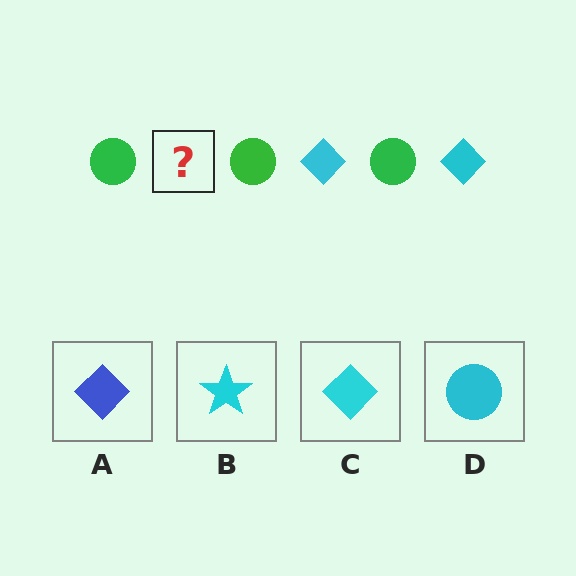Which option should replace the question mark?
Option C.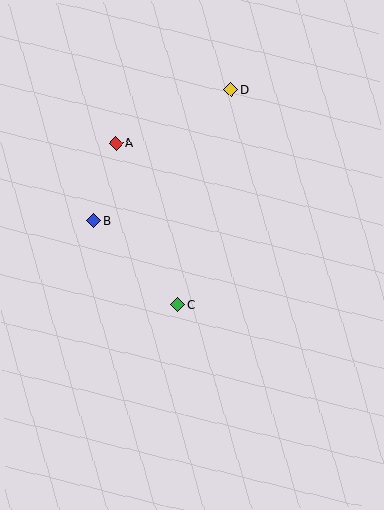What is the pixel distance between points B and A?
The distance between B and A is 80 pixels.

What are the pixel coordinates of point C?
Point C is at (178, 305).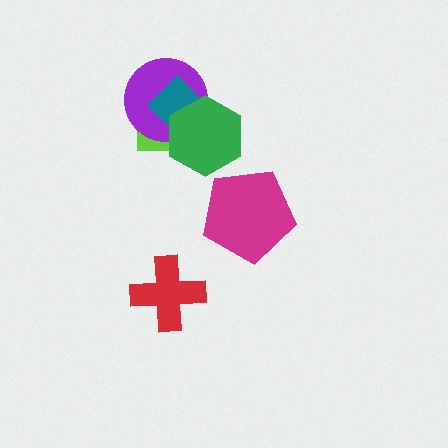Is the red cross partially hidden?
No, no other shape covers it.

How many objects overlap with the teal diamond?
3 objects overlap with the teal diamond.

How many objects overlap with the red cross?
0 objects overlap with the red cross.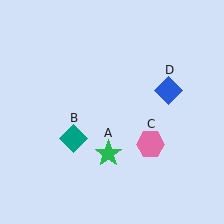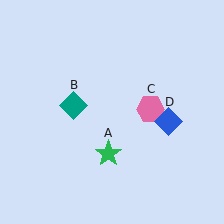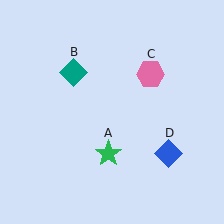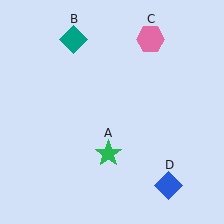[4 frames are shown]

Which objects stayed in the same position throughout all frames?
Green star (object A) remained stationary.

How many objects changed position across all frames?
3 objects changed position: teal diamond (object B), pink hexagon (object C), blue diamond (object D).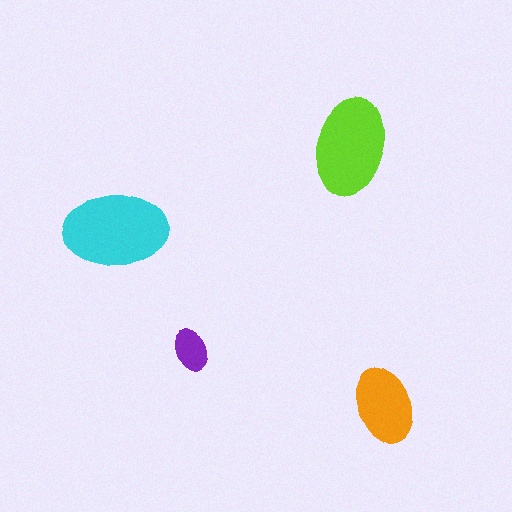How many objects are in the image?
There are 4 objects in the image.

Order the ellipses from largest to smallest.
the cyan one, the lime one, the orange one, the purple one.